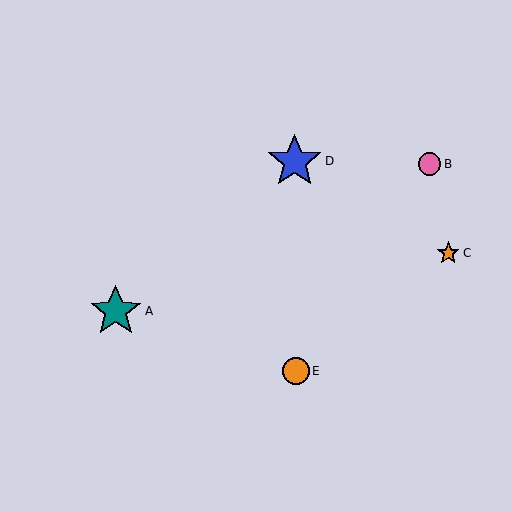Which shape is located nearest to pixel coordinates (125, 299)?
The teal star (labeled A) at (116, 311) is nearest to that location.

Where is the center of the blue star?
The center of the blue star is at (295, 161).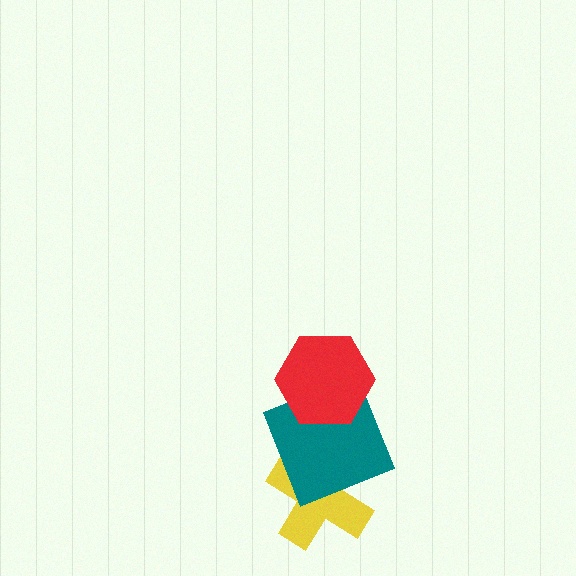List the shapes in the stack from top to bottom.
From top to bottom: the red hexagon, the teal square, the yellow cross.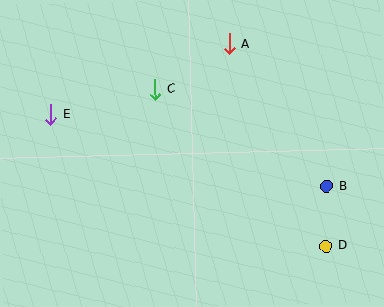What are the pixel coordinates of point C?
Point C is at (155, 89).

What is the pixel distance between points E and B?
The distance between E and B is 285 pixels.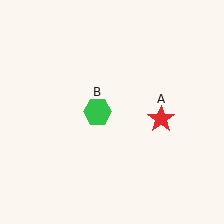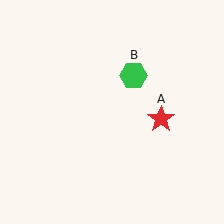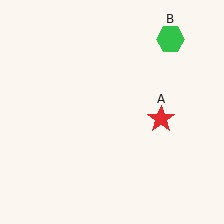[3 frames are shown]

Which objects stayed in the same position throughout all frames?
Red star (object A) remained stationary.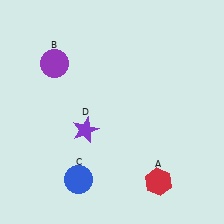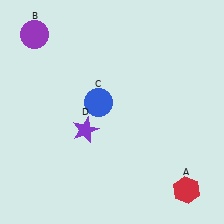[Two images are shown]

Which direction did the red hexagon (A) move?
The red hexagon (A) moved right.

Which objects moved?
The objects that moved are: the red hexagon (A), the purple circle (B), the blue circle (C).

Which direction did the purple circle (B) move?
The purple circle (B) moved up.